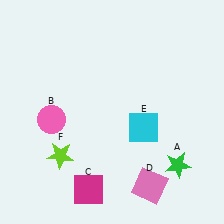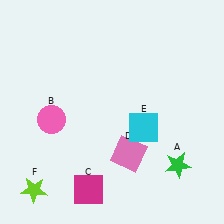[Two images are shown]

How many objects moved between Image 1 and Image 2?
2 objects moved between the two images.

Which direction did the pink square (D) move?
The pink square (D) moved up.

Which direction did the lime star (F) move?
The lime star (F) moved down.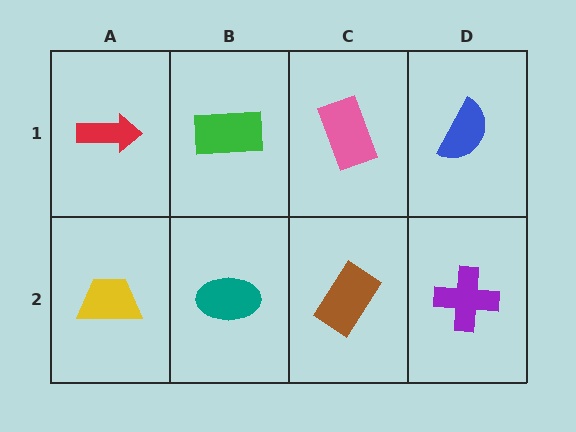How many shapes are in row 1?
4 shapes.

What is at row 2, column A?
A yellow trapezoid.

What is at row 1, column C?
A pink rectangle.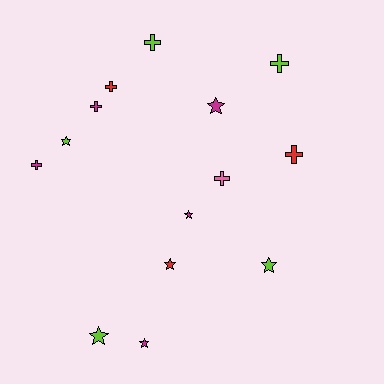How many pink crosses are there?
There is 1 pink cross.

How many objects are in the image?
There are 14 objects.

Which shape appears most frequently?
Cross, with 7 objects.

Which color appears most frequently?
Magenta, with 5 objects.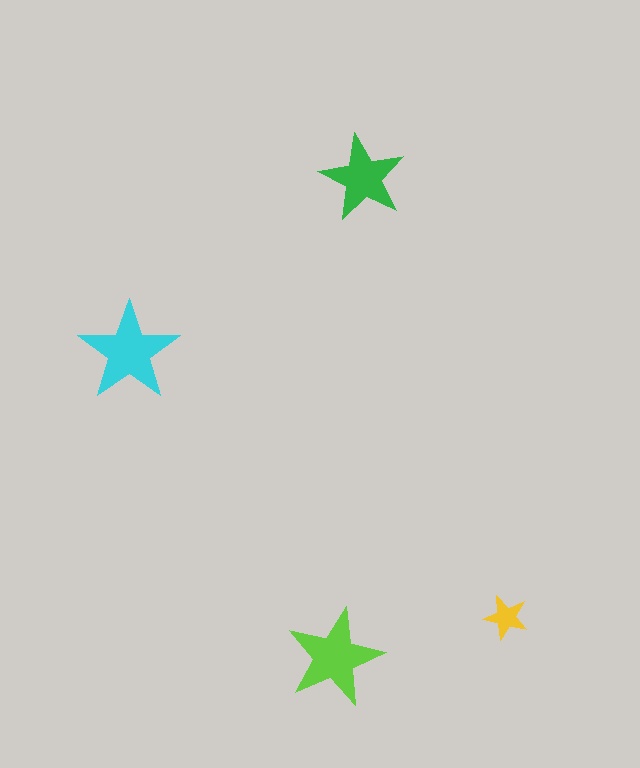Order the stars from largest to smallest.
the cyan one, the lime one, the green one, the yellow one.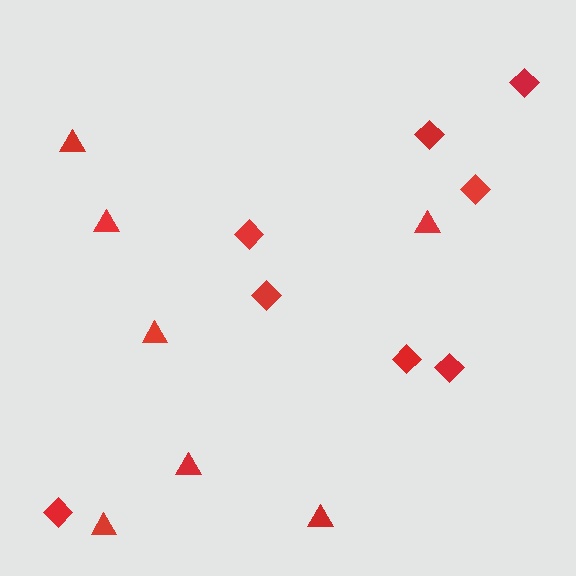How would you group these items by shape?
There are 2 groups: one group of diamonds (8) and one group of triangles (7).